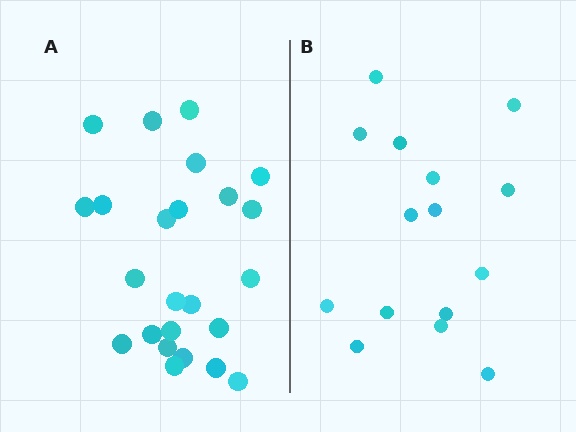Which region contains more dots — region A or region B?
Region A (the left region) has more dots.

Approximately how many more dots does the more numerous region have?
Region A has roughly 8 or so more dots than region B.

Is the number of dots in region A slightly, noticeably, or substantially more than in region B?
Region A has substantially more. The ratio is roughly 1.6 to 1.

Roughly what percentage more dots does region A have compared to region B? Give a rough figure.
About 60% more.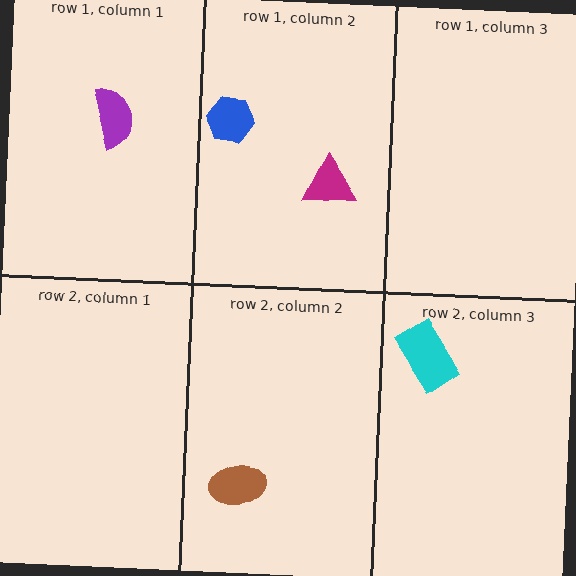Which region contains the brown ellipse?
The row 2, column 2 region.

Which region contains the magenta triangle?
The row 1, column 2 region.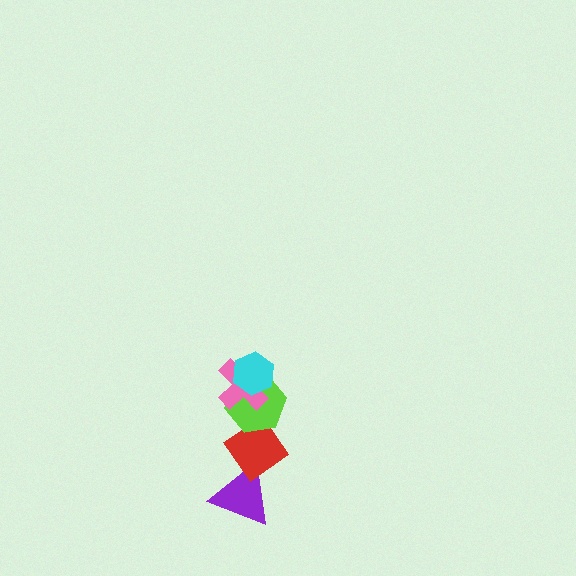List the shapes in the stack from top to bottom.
From top to bottom: the cyan hexagon, the pink cross, the lime hexagon, the red diamond, the purple triangle.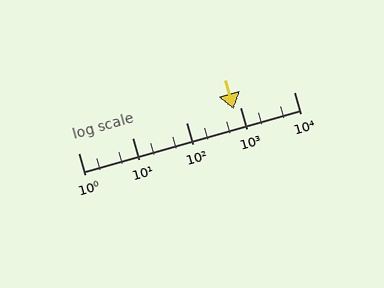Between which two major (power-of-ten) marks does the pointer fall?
The pointer is between 100 and 1000.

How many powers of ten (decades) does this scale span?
The scale spans 4 decades, from 1 to 10000.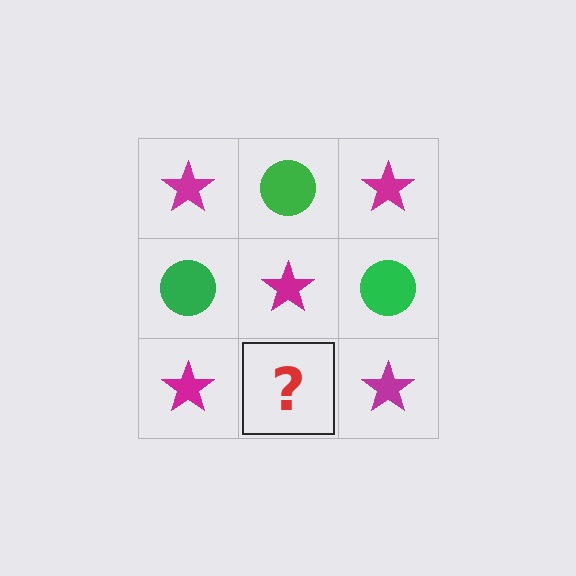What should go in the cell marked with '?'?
The missing cell should contain a green circle.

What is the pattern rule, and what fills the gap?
The rule is that it alternates magenta star and green circle in a checkerboard pattern. The gap should be filled with a green circle.